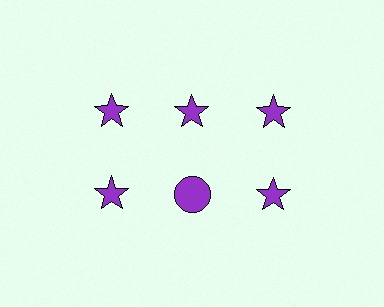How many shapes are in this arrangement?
There are 6 shapes arranged in a grid pattern.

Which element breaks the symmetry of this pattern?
The purple circle in the second row, second from left column breaks the symmetry. All other shapes are purple stars.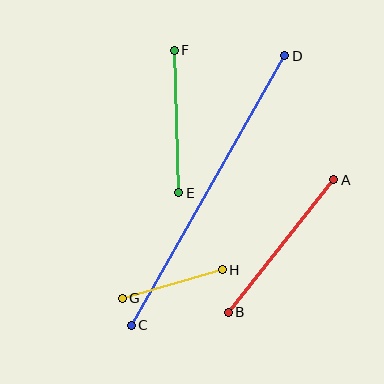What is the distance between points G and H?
The distance is approximately 104 pixels.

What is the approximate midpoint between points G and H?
The midpoint is at approximately (172, 284) pixels.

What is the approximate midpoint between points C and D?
The midpoint is at approximately (208, 190) pixels.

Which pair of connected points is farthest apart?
Points C and D are farthest apart.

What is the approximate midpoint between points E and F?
The midpoint is at approximately (176, 122) pixels.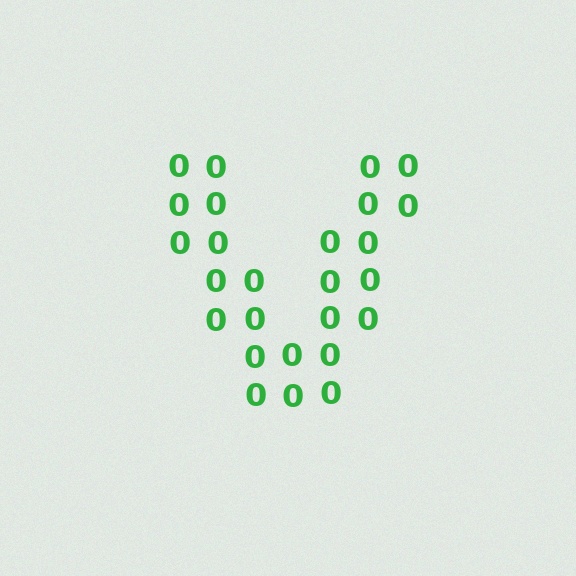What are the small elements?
The small elements are digit 0's.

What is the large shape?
The large shape is the letter V.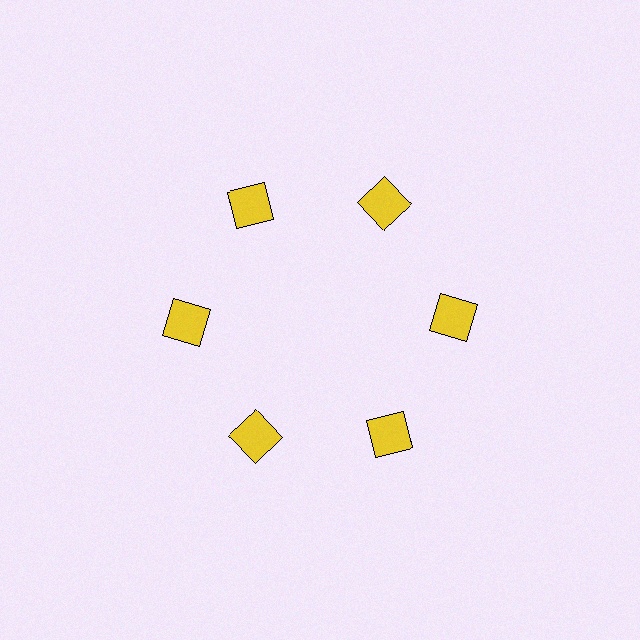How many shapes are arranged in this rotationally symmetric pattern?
There are 6 shapes, arranged in 6 groups of 1.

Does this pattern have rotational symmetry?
Yes, this pattern has 6-fold rotational symmetry. It looks the same after rotating 60 degrees around the center.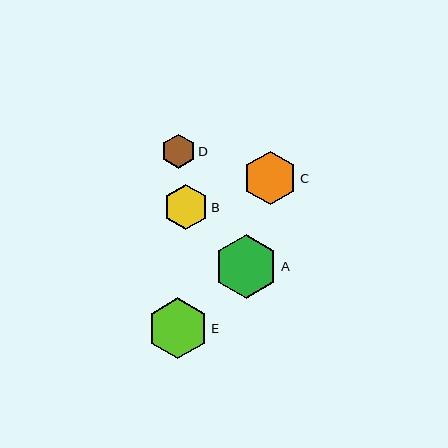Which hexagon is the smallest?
Hexagon D is the smallest with a size of approximately 34 pixels.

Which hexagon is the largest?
Hexagon A is the largest with a size of approximately 64 pixels.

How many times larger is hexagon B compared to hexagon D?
Hexagon B is approximately 1.3 times the size of hexagon D.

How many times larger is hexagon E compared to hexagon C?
Hexagon E is approximately 1.1 times the size of hexagon C.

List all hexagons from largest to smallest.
From largest to smallest: A, E, C, B, D.